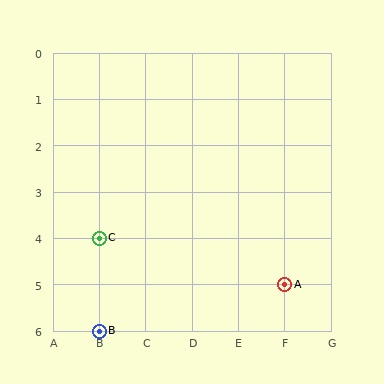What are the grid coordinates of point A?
Point A is at grid coordinates (F, 5).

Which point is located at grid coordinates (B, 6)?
Point B is at (B, 6).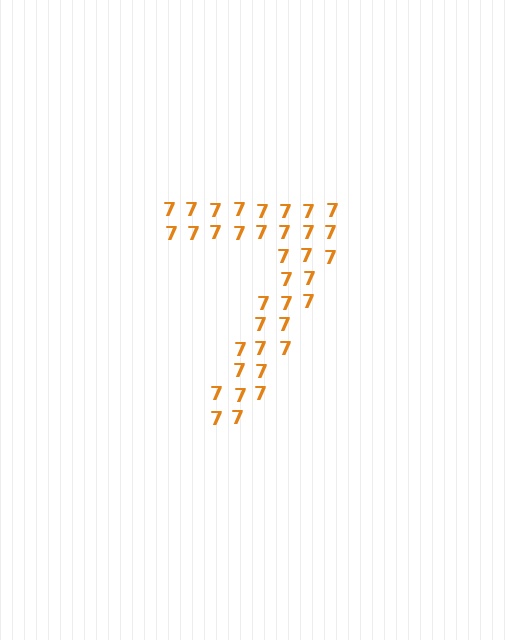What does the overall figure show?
The overall figure shows the digit 7.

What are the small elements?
The small elements are digit 7's.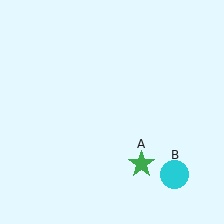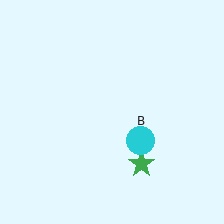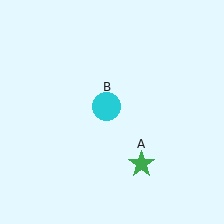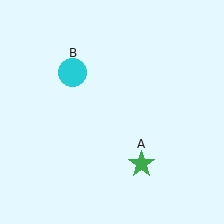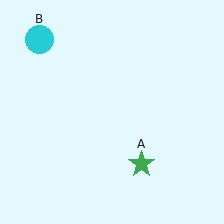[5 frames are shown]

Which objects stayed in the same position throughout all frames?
Green star (object A) remained stationary.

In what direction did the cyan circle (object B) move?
The cyan circle (object B) moved up and to the left.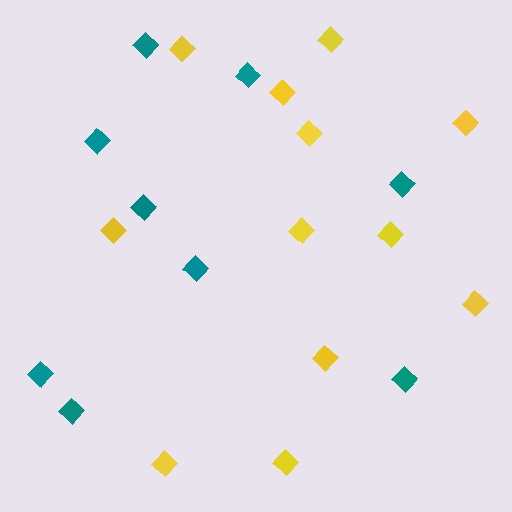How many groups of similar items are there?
There are 2 groups: one group of teal diamonds (9) and one group of yellow diamonds (12).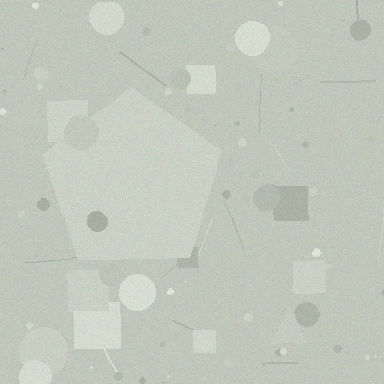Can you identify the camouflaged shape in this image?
The camouflaged shape is a pentagon.